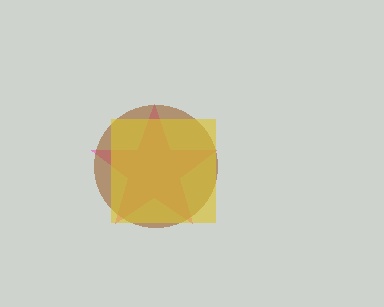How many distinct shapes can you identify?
There are 3 distinct shapes: a pink star, a brown circle, a yellow square.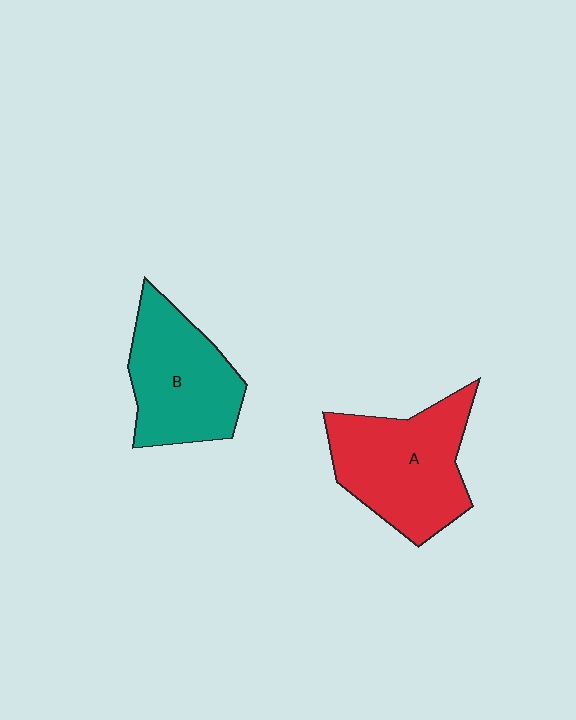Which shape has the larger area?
Shape A (red).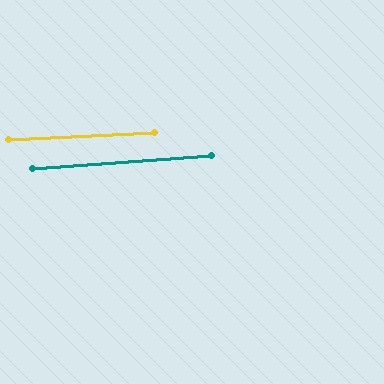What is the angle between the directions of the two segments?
Approximately 1 degree.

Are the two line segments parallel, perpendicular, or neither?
Parallel — their directions differ by only 1.3°.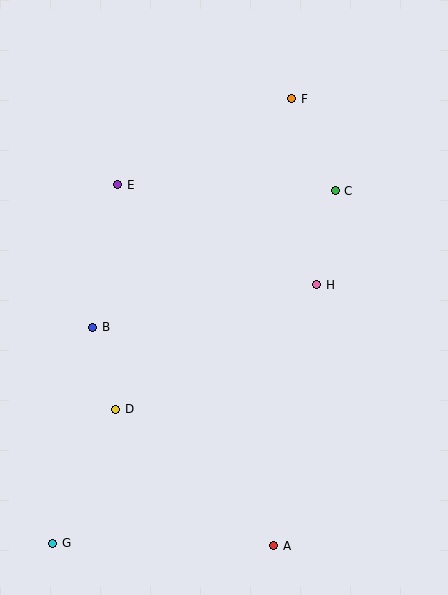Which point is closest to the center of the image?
Point H at (317, 285) is closest to the center.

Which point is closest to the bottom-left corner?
Point G is closest to the bottom-left corner.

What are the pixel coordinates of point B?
Point B is at (93, 327).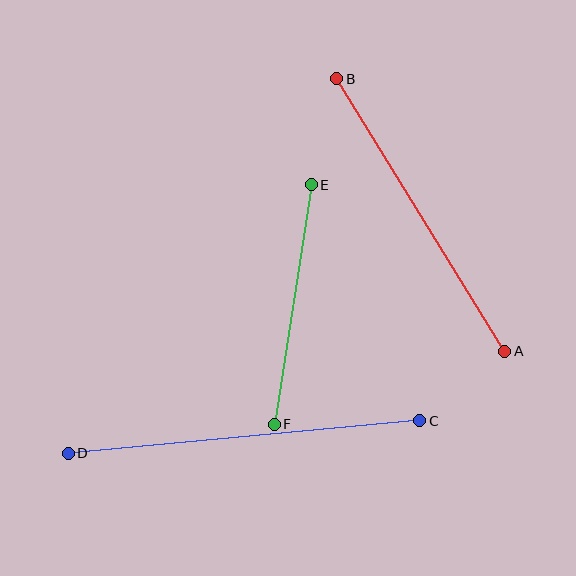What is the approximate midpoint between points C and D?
The midpoint is at approximately (244, 437) pixels.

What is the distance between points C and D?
The distance is approximately 353 pixels.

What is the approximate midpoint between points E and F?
The midpoint is at approximately (293, 305) pixels.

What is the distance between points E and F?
The distance is approximately 242 pixels.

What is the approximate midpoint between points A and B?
The midpoint is at approximately (421, 215) pixels.